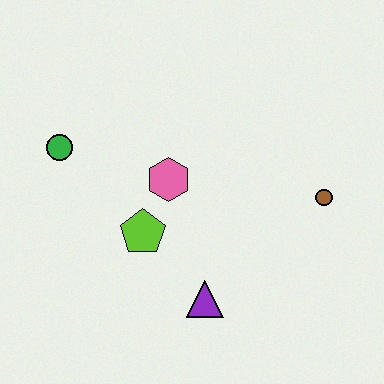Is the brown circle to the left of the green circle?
No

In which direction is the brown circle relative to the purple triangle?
The brown circle is to the right of the purple triangle.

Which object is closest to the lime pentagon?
The pink hexagon is closest to the lime pentagon.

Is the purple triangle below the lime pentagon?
Yes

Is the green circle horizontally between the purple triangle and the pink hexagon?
No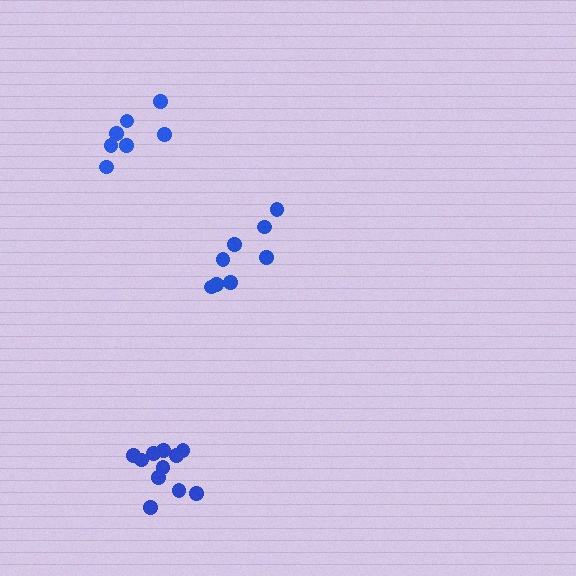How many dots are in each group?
Group 1: 8 dots, Group 2: 11 dots, Group 3: 7 dots (26 total).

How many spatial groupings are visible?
There are 3 spatial groupings.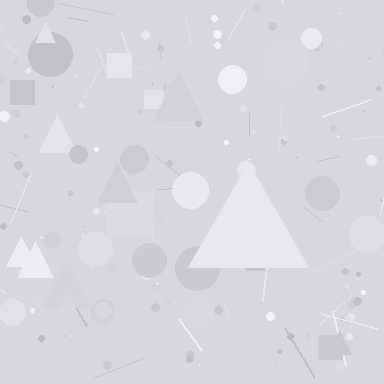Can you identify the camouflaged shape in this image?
The camouflaged shape is a triangle.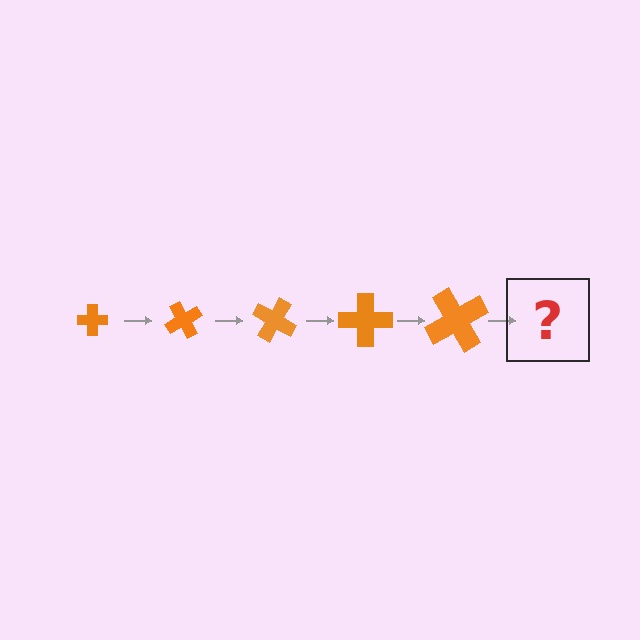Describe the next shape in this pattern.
It should be a cross, larger than the previous one and rotated 300 degrees from the start.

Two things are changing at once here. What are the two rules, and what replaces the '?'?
The two rules are that the cross grows larger each step and it rotates 60 degrees each step. The '?' should be a cross, larger than the previous one and rotated 300 degrees from the start.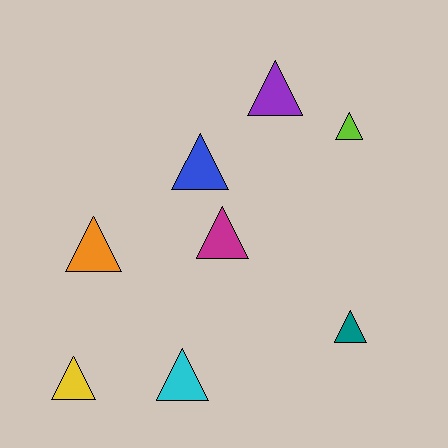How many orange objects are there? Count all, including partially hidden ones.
There is 1 orange object.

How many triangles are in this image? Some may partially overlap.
There are 8 triangles.